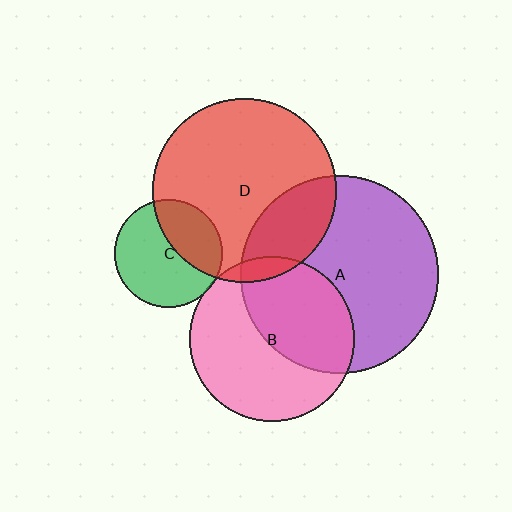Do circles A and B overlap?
Yes.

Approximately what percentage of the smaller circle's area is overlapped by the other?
Approximately 45%.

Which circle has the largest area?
Circle A (purple).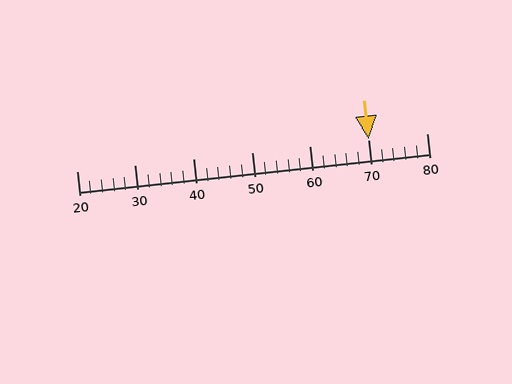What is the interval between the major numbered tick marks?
The major tick marks are spaced 10 units apart.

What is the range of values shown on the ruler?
The ruler shows values from 20 to 80.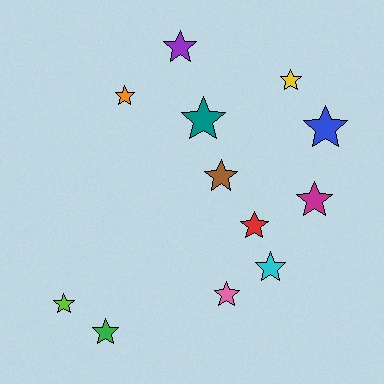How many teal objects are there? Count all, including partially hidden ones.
There is 1 teal object.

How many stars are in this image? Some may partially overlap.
There are 12 stars.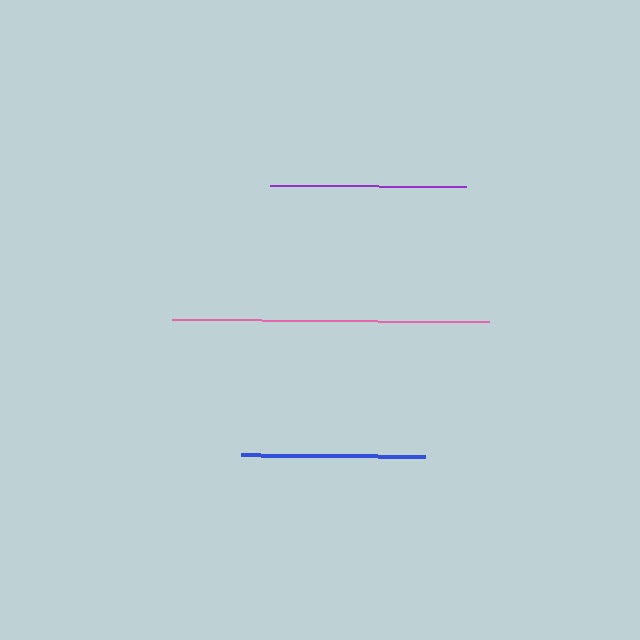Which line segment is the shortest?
The blue line is the shortest at approximately 184 pixels.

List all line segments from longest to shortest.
From longest to shortest: pink, purple, blue.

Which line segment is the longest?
The pink line is the longest at approximately 317 pixels.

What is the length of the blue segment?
The blue segment is approximately 184 pixels long.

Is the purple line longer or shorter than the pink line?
The pink line is longer than the purple line.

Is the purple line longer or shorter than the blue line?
The purple line is longer than the blue line.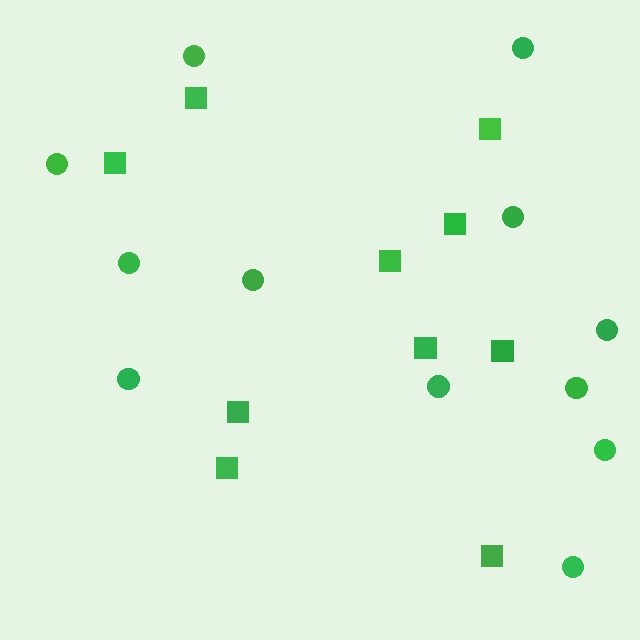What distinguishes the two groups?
There are 2 groups: one group of squares (10) and one group of circles (12).